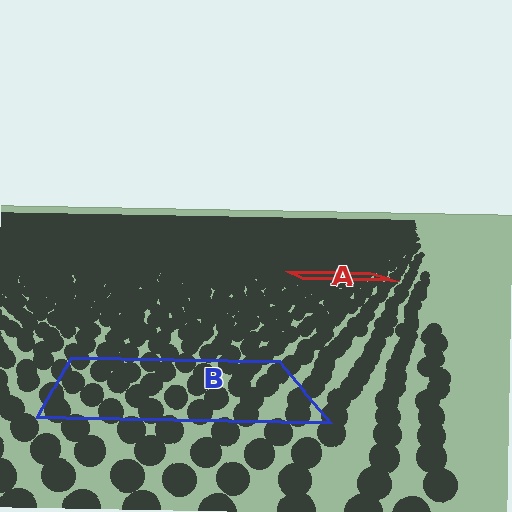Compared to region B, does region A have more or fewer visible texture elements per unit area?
Region A has more texture elements per unit area — they are packed more densely because it is farther away.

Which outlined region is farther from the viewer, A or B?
Region A is farther from the viewer — the texture elements inside it appear smaller and more densely packed.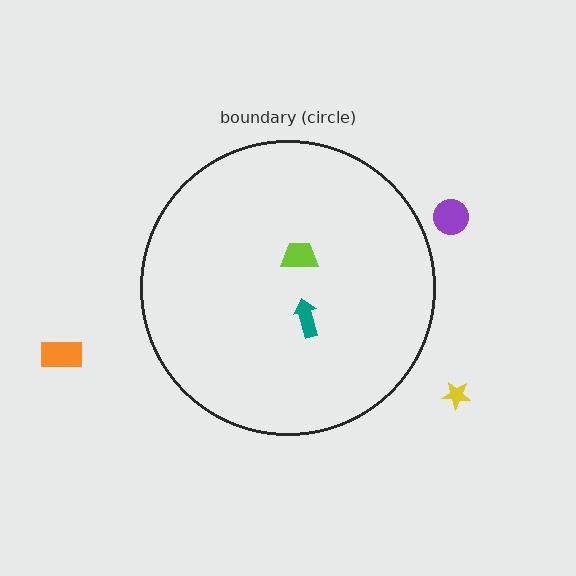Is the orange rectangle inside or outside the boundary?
Outside.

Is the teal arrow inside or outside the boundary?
Inside.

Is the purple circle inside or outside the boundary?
Outside.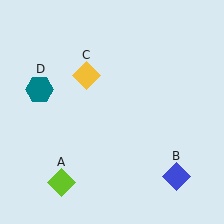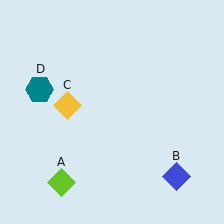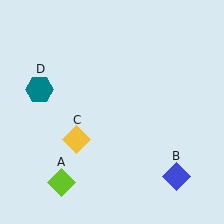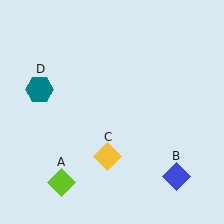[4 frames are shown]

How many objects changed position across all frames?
1 object changed position: yellow diamond (object C).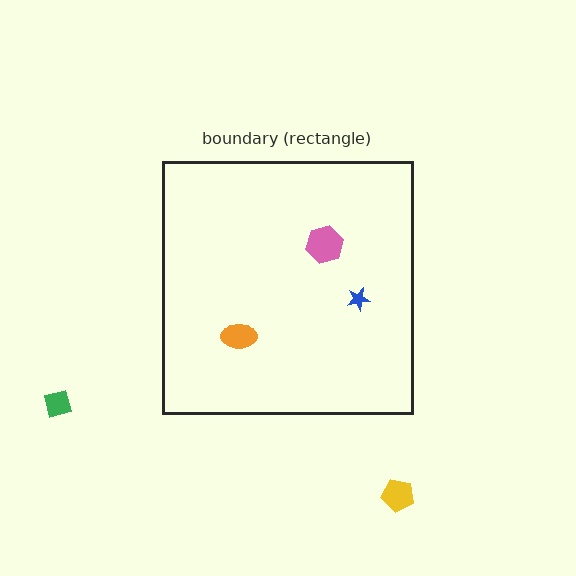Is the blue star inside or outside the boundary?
Inside.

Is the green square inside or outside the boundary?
Outside.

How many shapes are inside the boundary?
3 inside, 2 outside.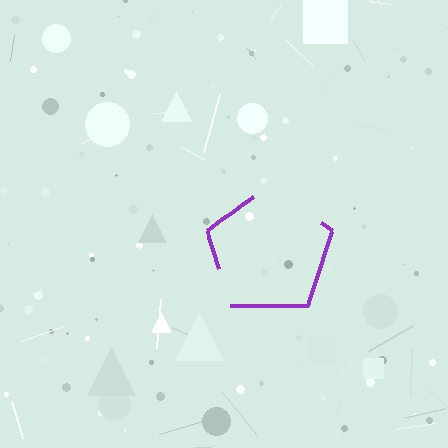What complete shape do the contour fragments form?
The contour fragments form a pentagon.